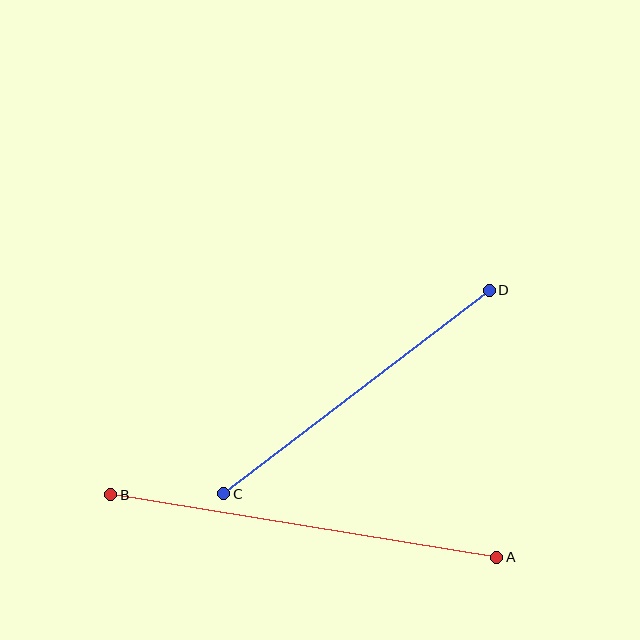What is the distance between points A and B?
The distance is approximately 391 pixels.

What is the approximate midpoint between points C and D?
The midpoint is at approximately (356, 392) pixels.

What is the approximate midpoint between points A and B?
The midpoint is at approximately (304, 526) pixels.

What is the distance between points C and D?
The distance is approximately 334 pixels.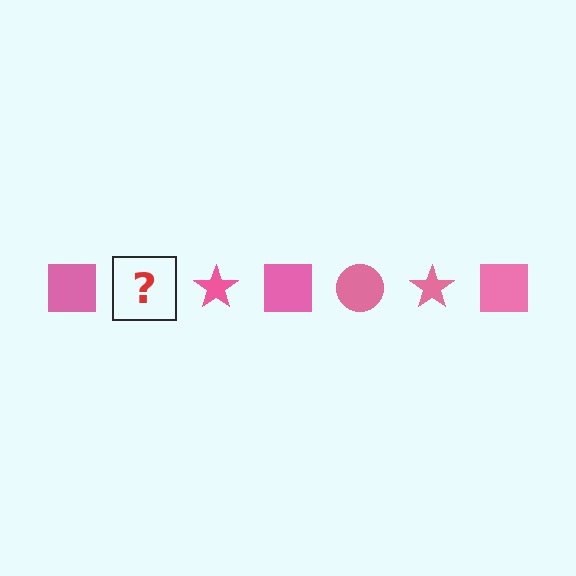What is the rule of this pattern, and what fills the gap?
The rule is that the pattern cycles through square, circle, star shapes in pink. The gap should be filled with a pink circle.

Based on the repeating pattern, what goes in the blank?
The blank should be a pink circle.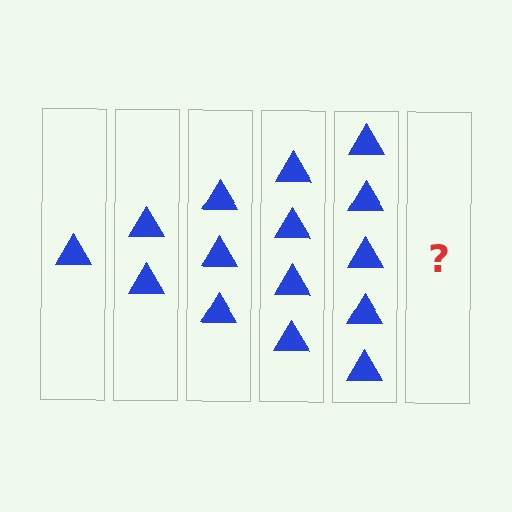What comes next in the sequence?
The next element should be 6 triangles.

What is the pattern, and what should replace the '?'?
The pattern is that each step adds one more triangle. The '?' should be 6 triangles.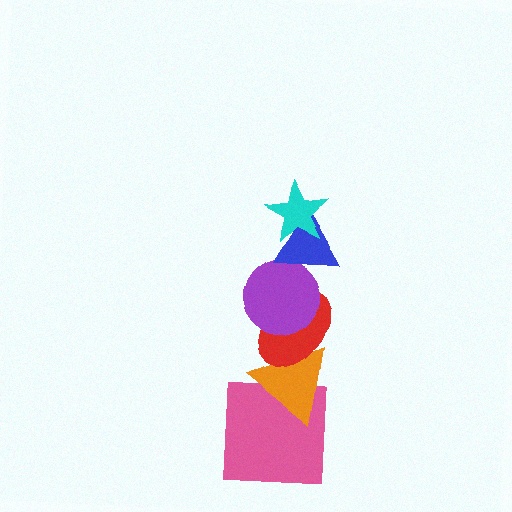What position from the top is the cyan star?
The cyan star is 1st from the top.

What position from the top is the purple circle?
The purple circle is 3rd from the top.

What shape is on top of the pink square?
The orange triangle is on top of the pink square.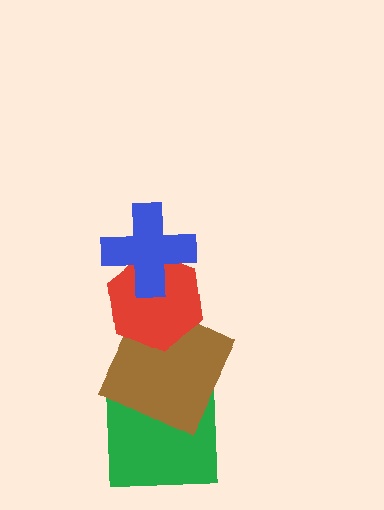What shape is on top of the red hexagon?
The blue cross is on top of the red hexagon.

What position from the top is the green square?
The green square is 4th from the top.